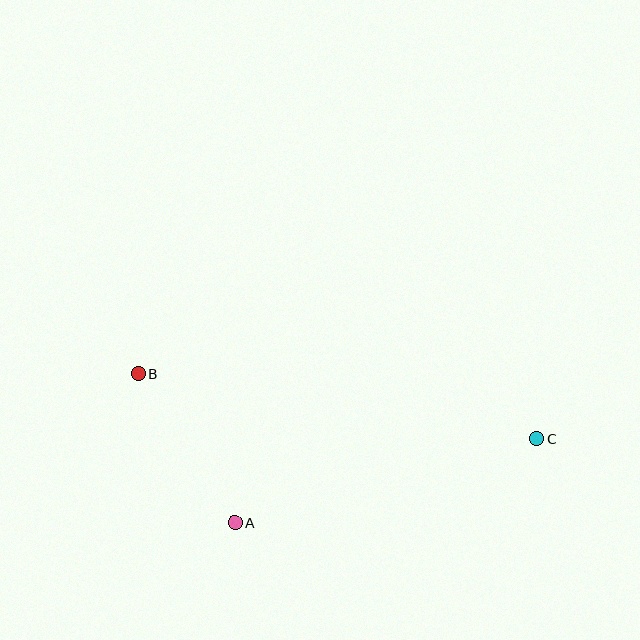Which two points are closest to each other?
Points A and B are closest to each other.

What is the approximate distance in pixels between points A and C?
The distance between A and C is approximately 313 pixels.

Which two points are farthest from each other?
Points B and C are farthest from each other.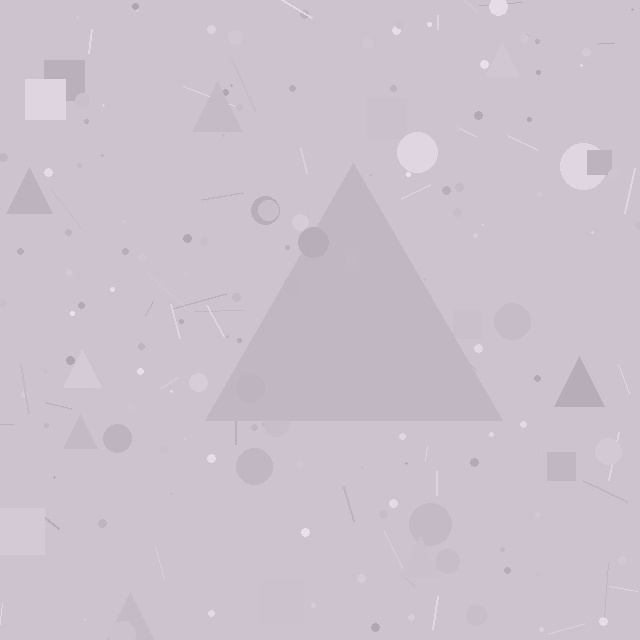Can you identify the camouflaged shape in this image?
The camouflaged shape is a triangle.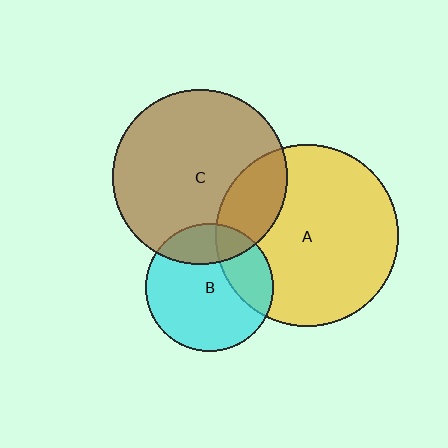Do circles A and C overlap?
Yes.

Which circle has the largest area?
Circle A (yellow).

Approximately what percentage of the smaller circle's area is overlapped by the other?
Approximately 20%.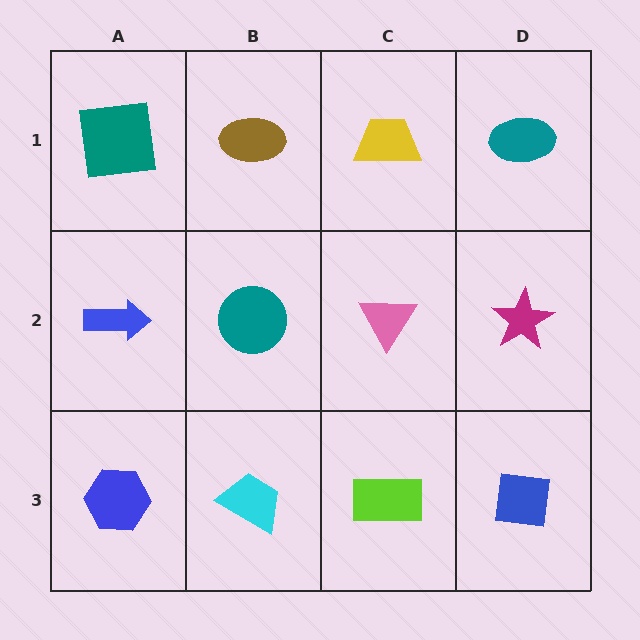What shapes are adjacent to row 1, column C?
A pink triangle (row 2, column C), a brown ellipse (row 1, column B), a teal ellipse (row 1, column D).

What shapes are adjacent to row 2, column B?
A brown ellipse (row 1, column B), a cyan trapezoid (row 3, column B), a blue arrow (row 2, column A), a pink triangle (row 2, column C).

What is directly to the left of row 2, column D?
A pink triangle.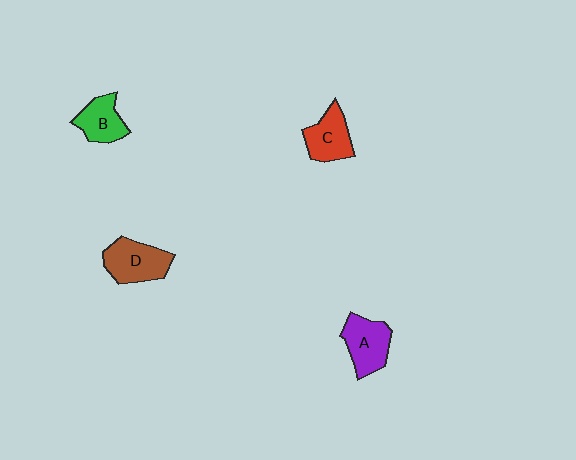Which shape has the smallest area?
Shape B (green).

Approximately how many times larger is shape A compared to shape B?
Approximately 1.2 times.